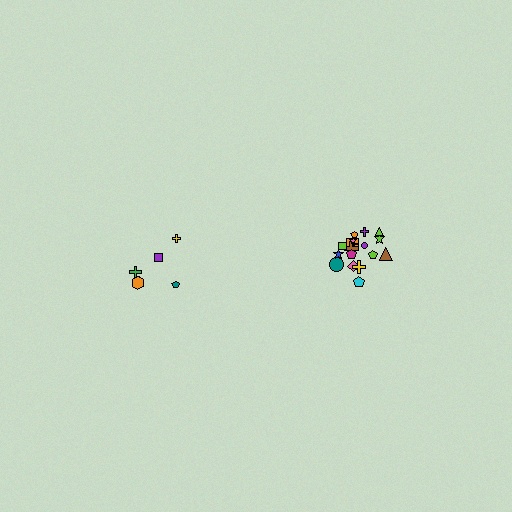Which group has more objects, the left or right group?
The right group.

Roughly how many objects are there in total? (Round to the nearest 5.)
Roughly 25 objects in total.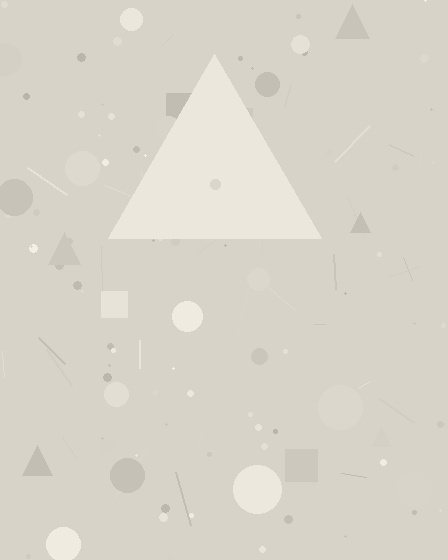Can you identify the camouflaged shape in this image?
The camouflaged shape is a triangle.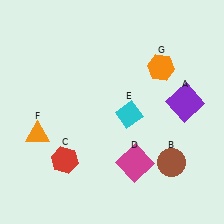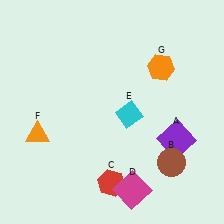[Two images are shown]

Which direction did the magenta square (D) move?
The magenta square (D) moved down.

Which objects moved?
The objects that moved are: the purple square (A), the red hexagon (C), the magenta square (D).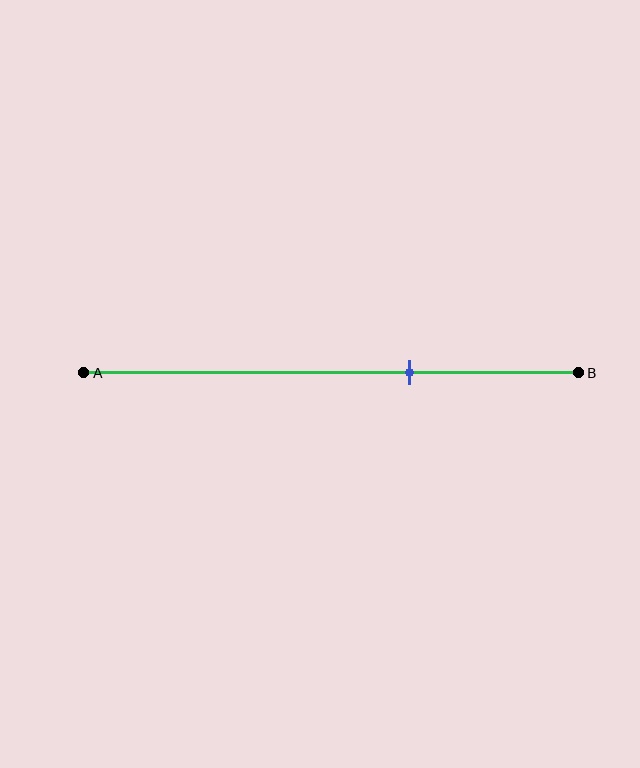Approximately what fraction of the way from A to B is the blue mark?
The blue mark is approximately 65% of the way from A to B.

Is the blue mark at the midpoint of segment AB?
No, the mark is at about 65% from A, not at the 50% midpoint.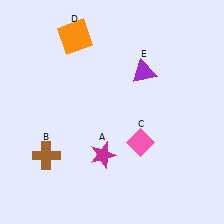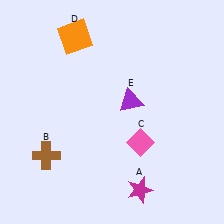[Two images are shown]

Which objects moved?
The objects that moved are: the magenta star (A), the purple triangle (E).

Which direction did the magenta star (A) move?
The magenta star (A) moved right.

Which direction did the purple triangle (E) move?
The purple triangle (E) moved down.